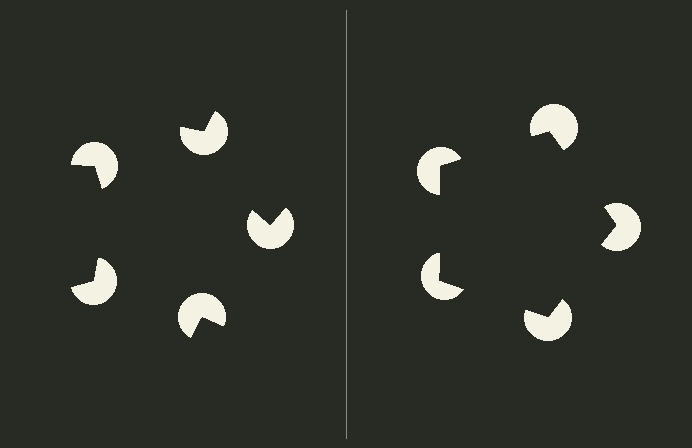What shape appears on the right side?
An illusory pentagon.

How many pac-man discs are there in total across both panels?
10 — 5 on each side.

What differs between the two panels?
The pac-man discs are positioned identically on both sides; only the wedge orientations differ. On the right they align to a pentagon; on the left they are misaligned.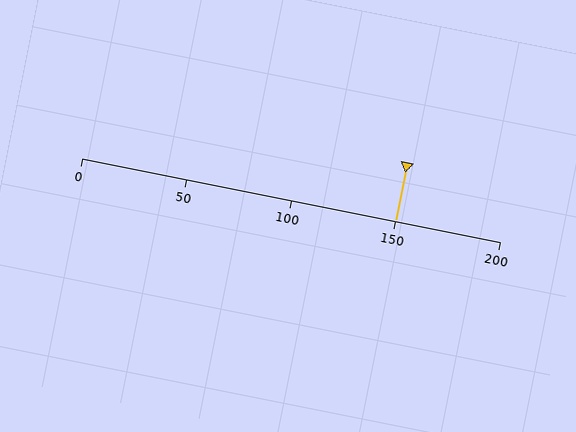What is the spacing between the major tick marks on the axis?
The major ticks are spaced 50 apart.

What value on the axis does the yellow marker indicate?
The marker indicates approximately 150.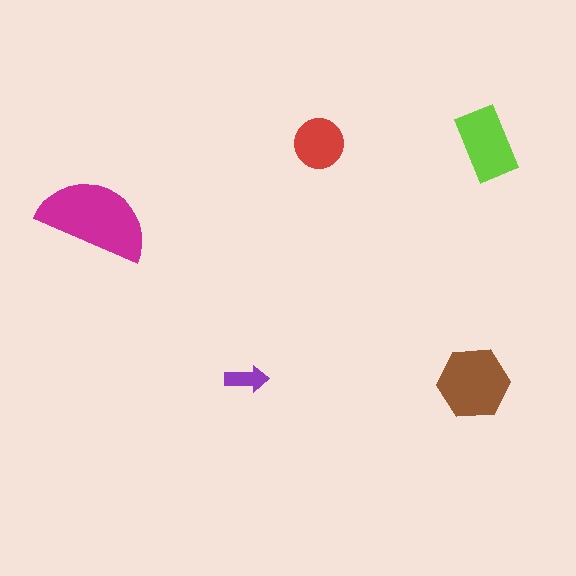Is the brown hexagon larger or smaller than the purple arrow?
Larger.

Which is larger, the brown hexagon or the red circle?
The brown hexagon.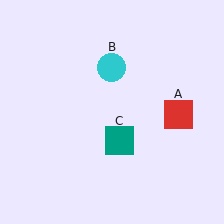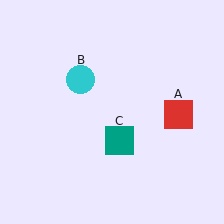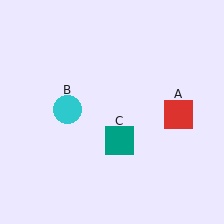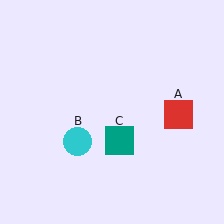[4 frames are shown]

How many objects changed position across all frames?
1 object changed position: cyan circle (object B).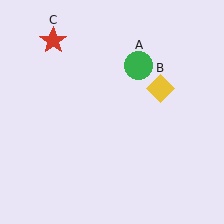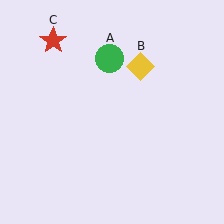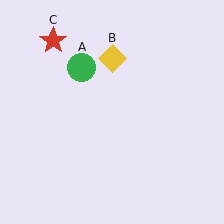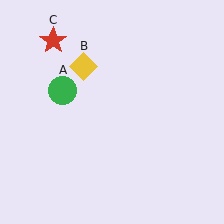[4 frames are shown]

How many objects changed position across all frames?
2 objects changed position: green circle (object A), yellow diamond (object B).